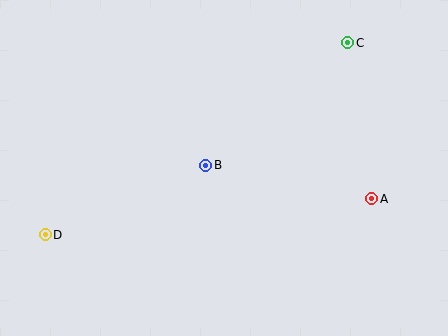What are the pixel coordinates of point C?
Point C is at (348, 43).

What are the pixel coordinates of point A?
Point A is at (372, 199).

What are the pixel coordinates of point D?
Point D is at (45, 235).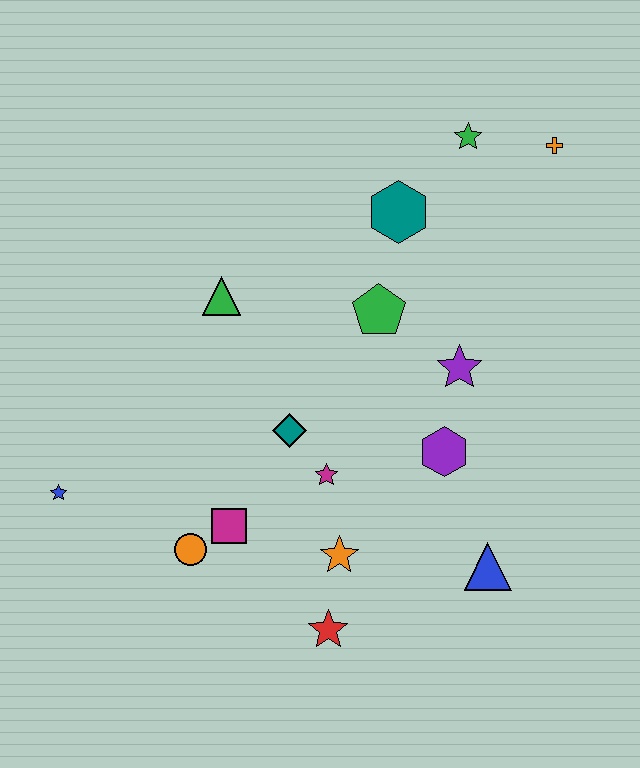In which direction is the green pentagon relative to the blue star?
The green pentagon is to the right of the blue star.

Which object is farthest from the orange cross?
The blue star is farthest from the orange cross.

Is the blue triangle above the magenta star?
No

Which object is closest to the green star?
The orange cross is closest to the green star.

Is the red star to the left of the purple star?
Yes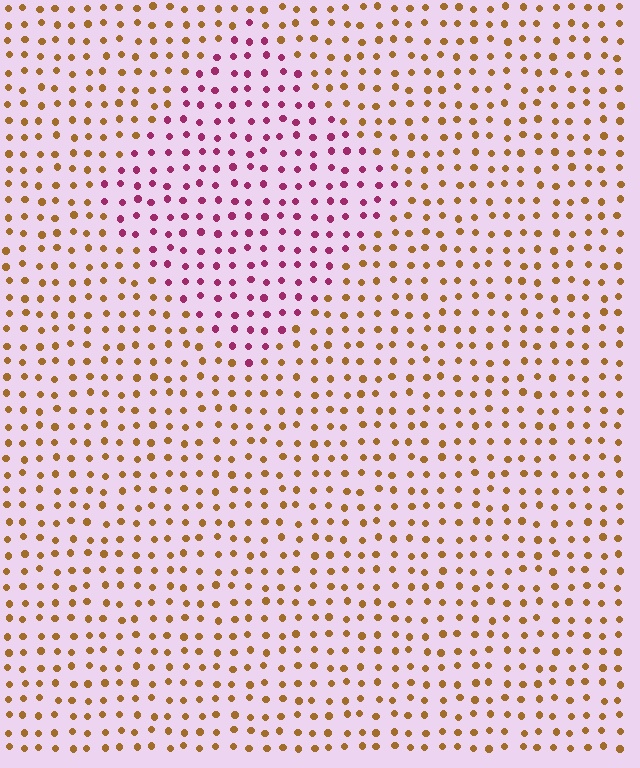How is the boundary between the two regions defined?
The boundary is defined purely by a slight shift in hue (about 67 degrees). Spacing, size, and orientation are identical on both sides.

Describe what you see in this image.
The image is filled with small brown elements in a uniform arrangement. A diamond-shaped region is visible where the elements are tinted to a slightly different hue, forming a subtle color boundary.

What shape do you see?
I see a diamond.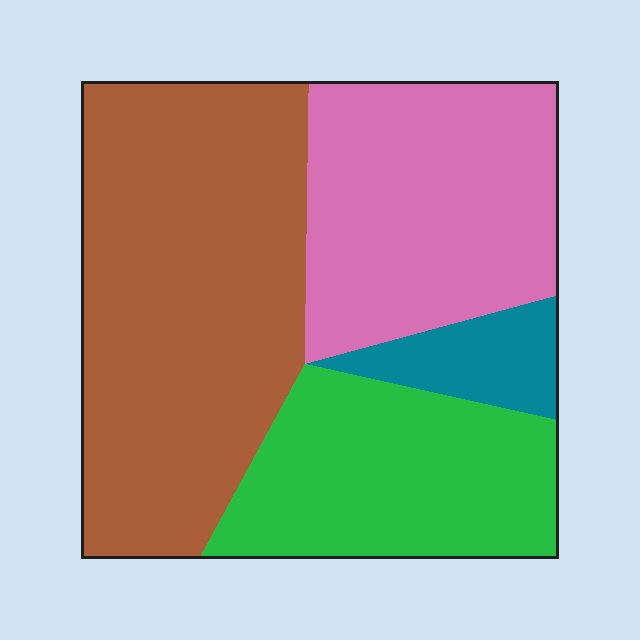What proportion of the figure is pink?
Pink takes up about one quarter (1/4) of the figure.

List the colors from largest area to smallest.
From largest to smallest: brown, pink, green, teal.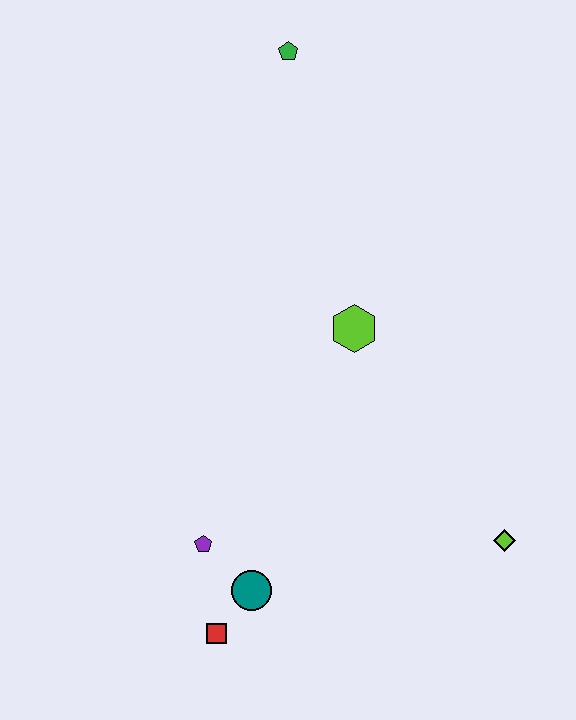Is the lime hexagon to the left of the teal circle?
No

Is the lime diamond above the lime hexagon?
No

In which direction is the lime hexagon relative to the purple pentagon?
The lime hexagon is above the purple pentagon.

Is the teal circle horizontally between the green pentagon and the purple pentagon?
Yes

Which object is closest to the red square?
The teal circle is closest to the red square.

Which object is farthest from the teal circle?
The green pentagon is farthest from the teal circle.